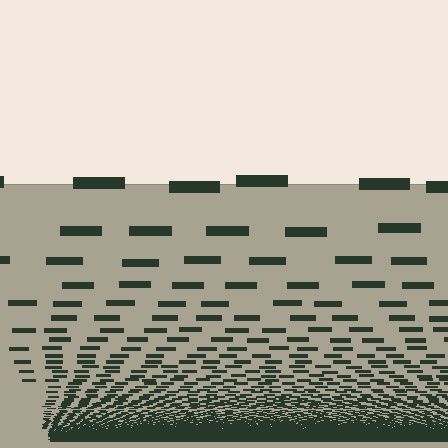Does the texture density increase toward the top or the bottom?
Density increases toward the bottom.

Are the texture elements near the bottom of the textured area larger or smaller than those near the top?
Smaller. The gradient is inverted — elements near the bottom are smaller and denser.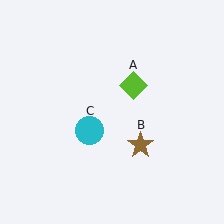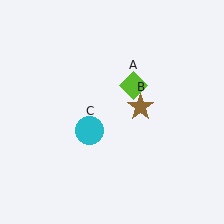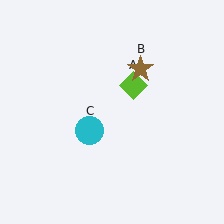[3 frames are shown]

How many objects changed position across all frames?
1 object changed position: brown star (object B).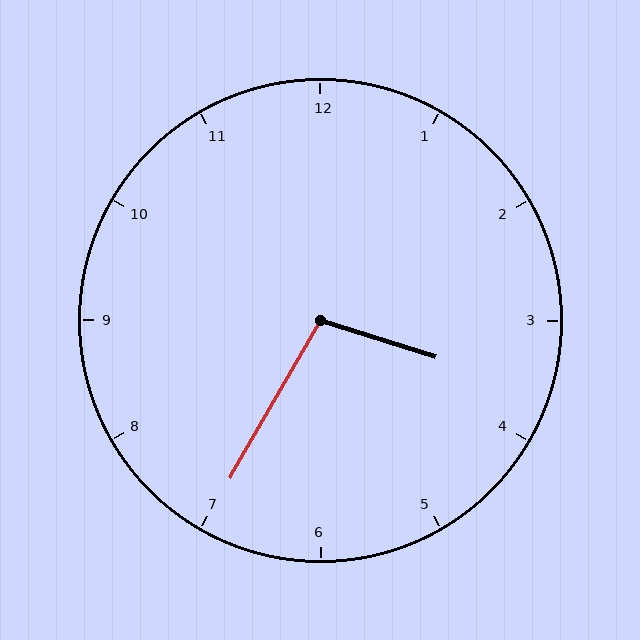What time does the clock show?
3:35.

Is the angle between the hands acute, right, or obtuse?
It is obtuse.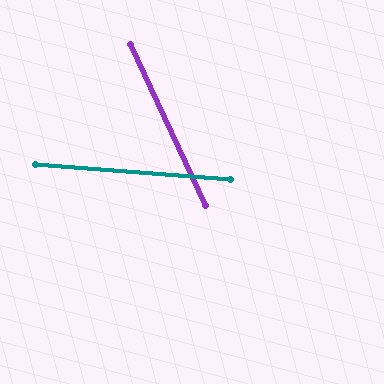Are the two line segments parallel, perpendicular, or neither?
Neither parallel nor perpendicular — they differ by about 61°.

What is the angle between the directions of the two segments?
Approximately 61 degrees.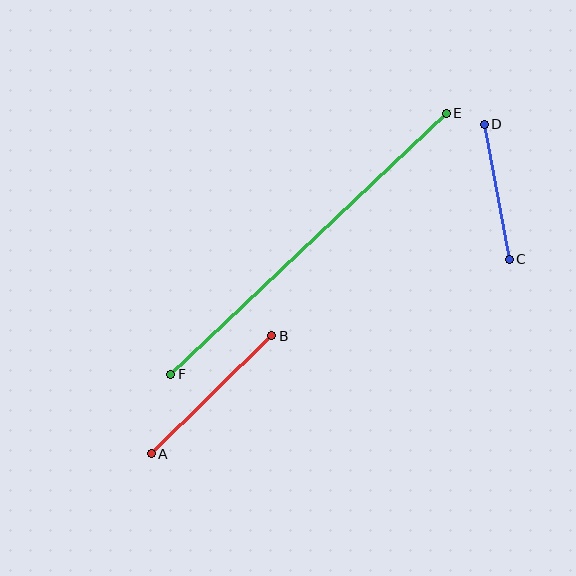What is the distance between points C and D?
The distance is approximately 138 pixels.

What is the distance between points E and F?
The distance is approximately 379 pixels.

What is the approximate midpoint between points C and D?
The midpoint is at approximately (497, 192) pixels.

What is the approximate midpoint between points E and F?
The midpoint is at approximately (308, 244) pixels.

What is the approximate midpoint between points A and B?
The midpoint is at approximately (212, 395) pixels.